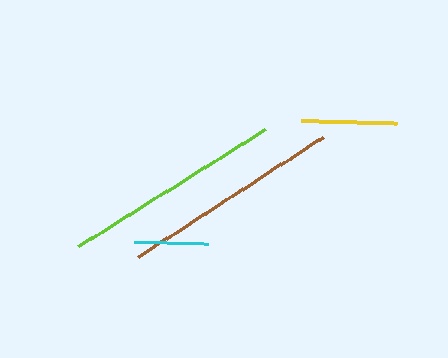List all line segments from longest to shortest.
From longest to shortest: lime, brown, yellow, cyan.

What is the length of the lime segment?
The lime segment is approximately 221 pixels long.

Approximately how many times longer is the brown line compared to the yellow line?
The brown line is approximately 2.3 times the length of the yellow line.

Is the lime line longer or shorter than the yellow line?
The lime line is longer than the yellow line.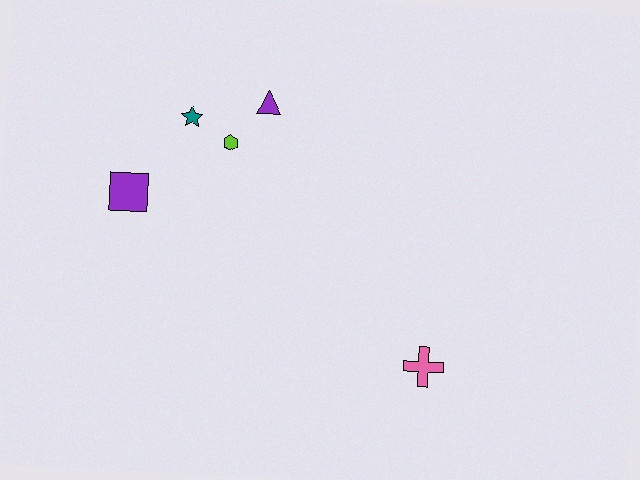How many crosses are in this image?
There is 1 cross.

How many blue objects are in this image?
There are no blue objects.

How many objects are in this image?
There are 5 objects.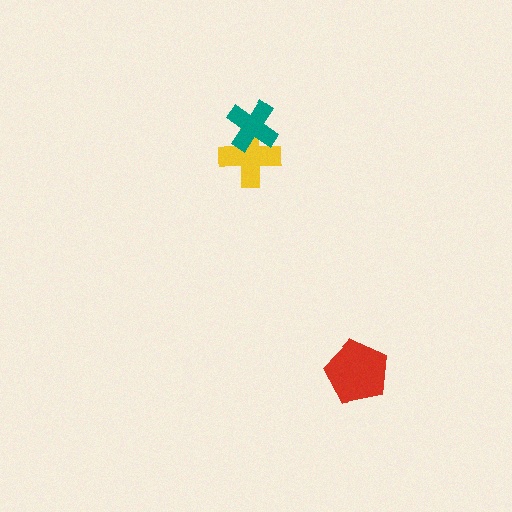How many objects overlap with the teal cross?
1 object overlaps with the teal cross.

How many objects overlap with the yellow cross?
1 object overlaps with the yellow cross.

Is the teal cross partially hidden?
No, no other shape covers it.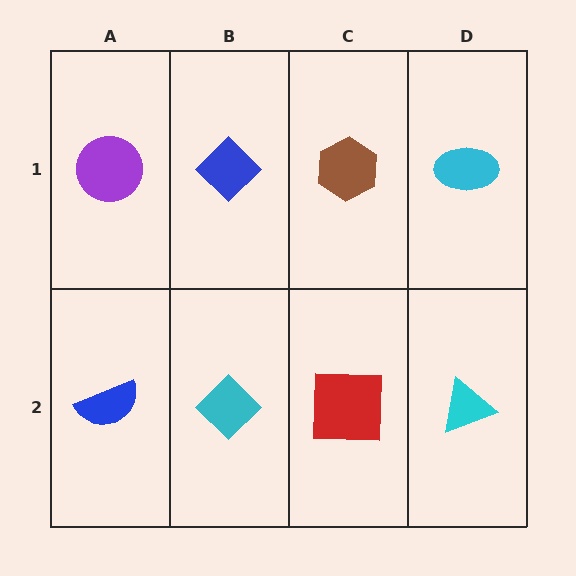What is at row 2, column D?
A cyan triangle.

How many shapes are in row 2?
4 shapes.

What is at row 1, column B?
A blue diamond.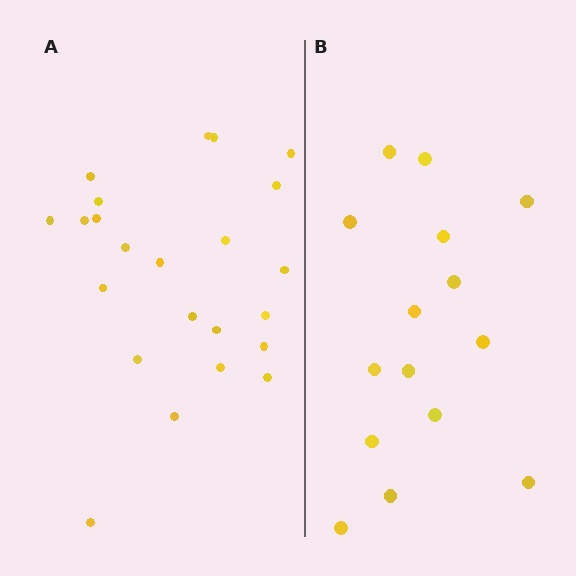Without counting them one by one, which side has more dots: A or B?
Region A (the left region) has more dots.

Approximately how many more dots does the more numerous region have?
Region A has roughly 8 or so more dots than region B.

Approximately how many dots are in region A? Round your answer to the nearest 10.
About 20 dots. (The exact count is 23, which rounds to 20.)